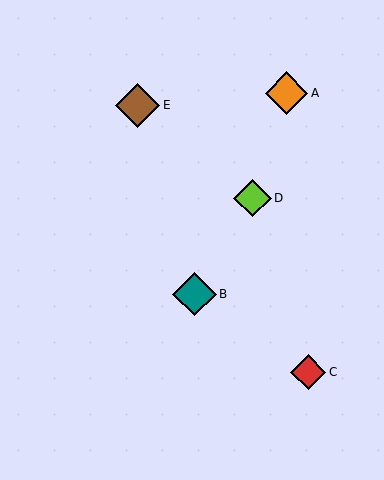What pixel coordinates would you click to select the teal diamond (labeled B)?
Click at (194, 294) to select the teal diamond B.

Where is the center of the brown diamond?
The center of the brown diamond is at (137, 105).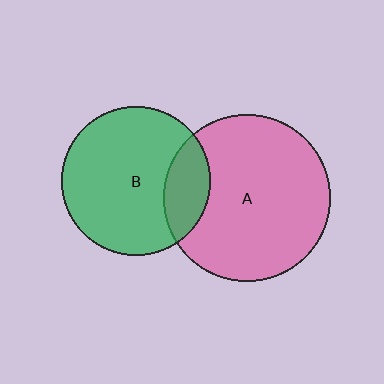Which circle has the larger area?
Circle A (pink).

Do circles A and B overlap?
Yes.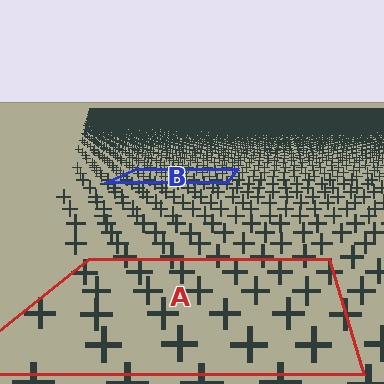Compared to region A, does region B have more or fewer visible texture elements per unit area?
Region B has more texture elements per unit area — they are packed more densely because it is farther away.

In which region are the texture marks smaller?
The texture marks are smaller in region B, because it is farther away.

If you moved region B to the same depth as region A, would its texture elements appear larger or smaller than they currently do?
They would appear larger. At a closer depth, the same texture elements are projected at a bigger on-screen size.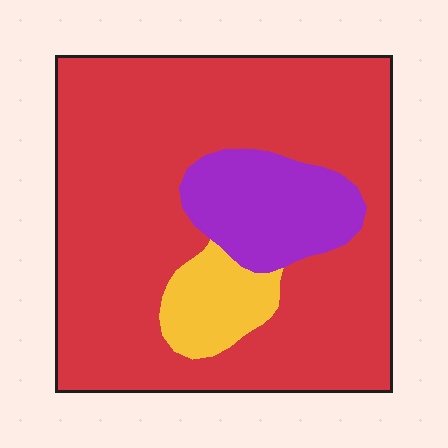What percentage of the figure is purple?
Purple covers roughly 15% of the figure.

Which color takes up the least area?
Yellow, at roughly 10%.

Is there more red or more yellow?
Red.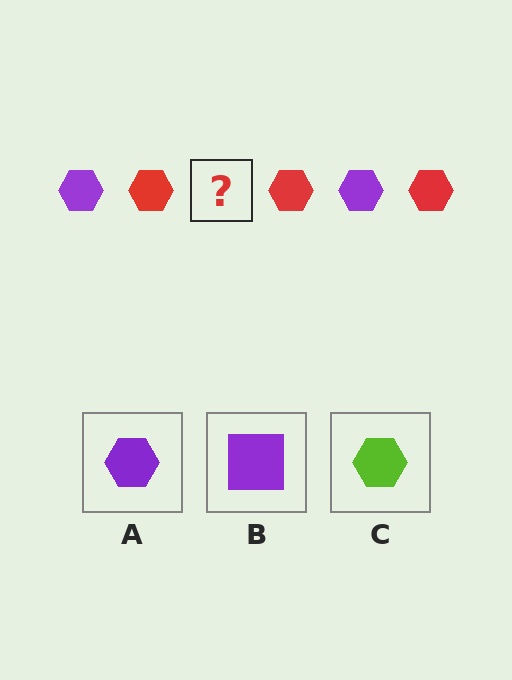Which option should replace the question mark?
Option A.